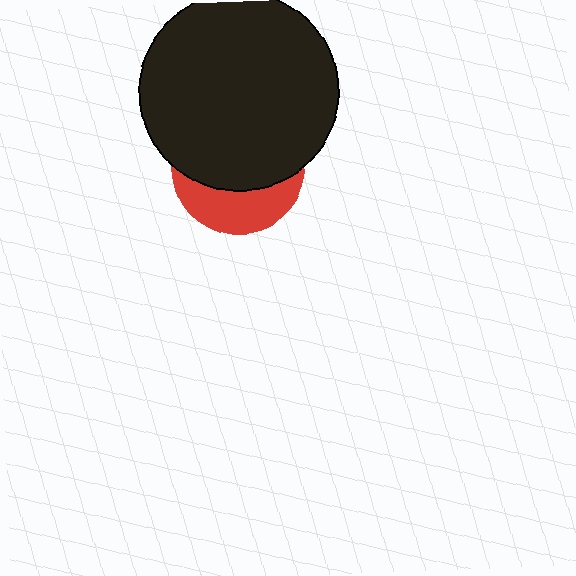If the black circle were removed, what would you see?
You would see the complete red circle.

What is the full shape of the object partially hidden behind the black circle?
The partially hidden object is a red circle.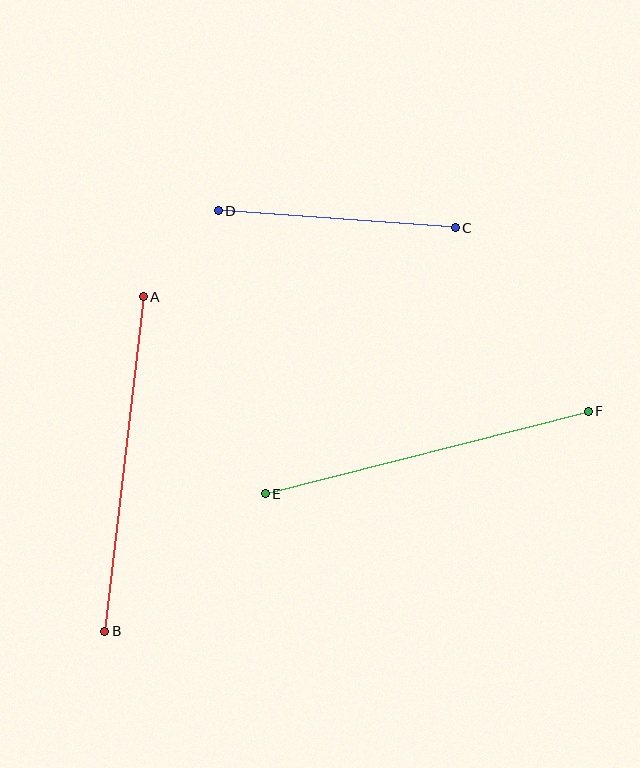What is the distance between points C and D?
The distance is approximately 237 pixels.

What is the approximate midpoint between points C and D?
The midpoint is at approximately (337, 219) pixels.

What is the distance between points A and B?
The distance is approximately 336 pixels.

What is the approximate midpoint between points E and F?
The midpoint is at approximately (427, 453) pixels.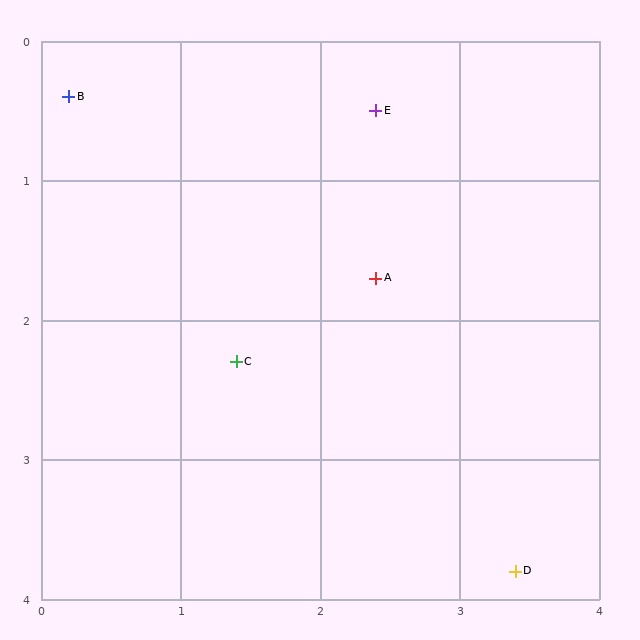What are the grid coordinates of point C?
Point C is at approximately (1.4, 2.3).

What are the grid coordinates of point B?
Point B is at approximately (0.2, 0.4).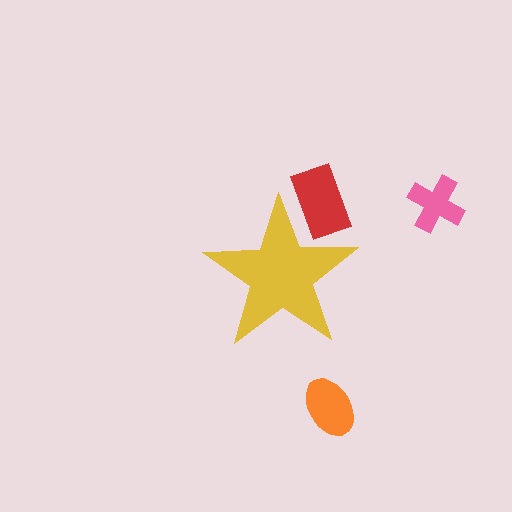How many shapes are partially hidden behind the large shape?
1 shape is partially hidden.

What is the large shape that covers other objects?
A yellow star.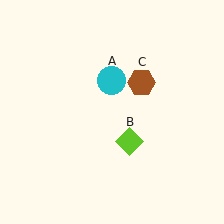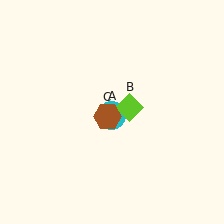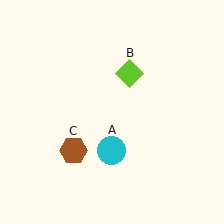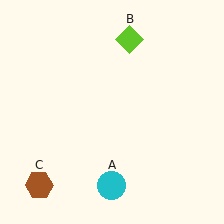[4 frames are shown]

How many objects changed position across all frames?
3 objects changed position: cyan circle (object A), lime diamond (object B), brown hexagon (object C).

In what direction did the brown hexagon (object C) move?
The brown hexagon (object C) moved down and to the left.